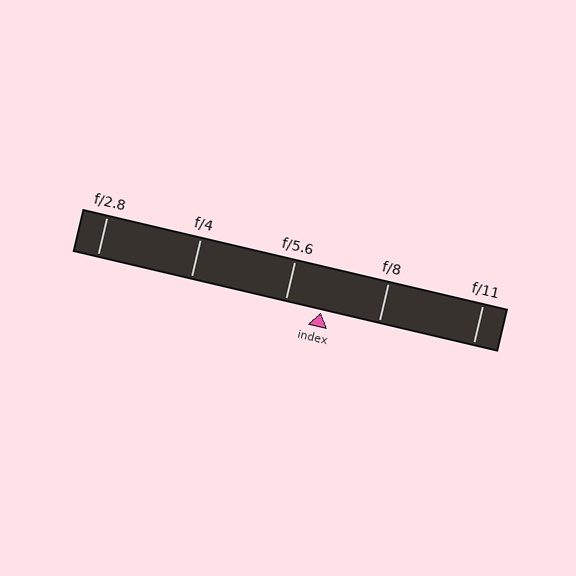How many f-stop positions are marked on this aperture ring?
There are 5 f-stop positions marked.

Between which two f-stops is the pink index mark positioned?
The index mark is between f/5.6 and f/8.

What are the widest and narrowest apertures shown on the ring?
The widest aperture shown is f/2.8 and the narrowest is f/11.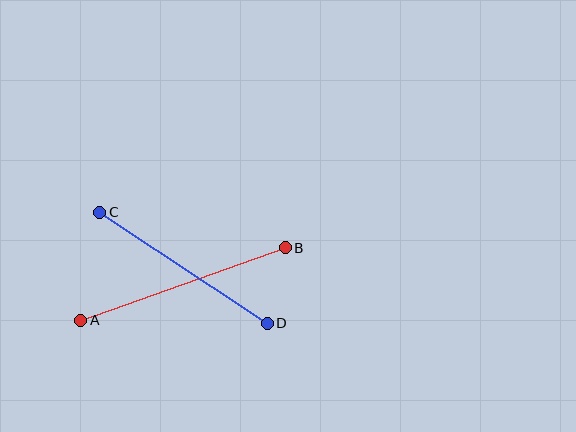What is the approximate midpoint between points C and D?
The midpoint is at approximately (183, 268) pixels.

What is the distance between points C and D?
The distance is approximately 201 pixels.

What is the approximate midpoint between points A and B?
The midpoint is at approximately (183, 284) pixels.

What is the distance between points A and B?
The distance is approximately 217 pixels.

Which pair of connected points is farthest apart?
Points A and B are farthest apart.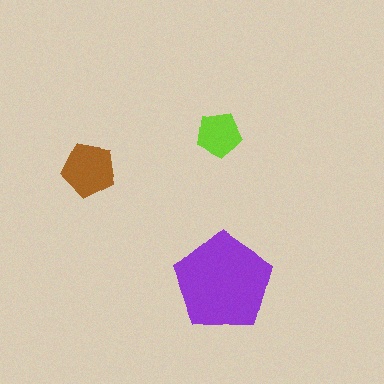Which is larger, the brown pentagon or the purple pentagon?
The purple one.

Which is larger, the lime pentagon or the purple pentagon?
The purple one.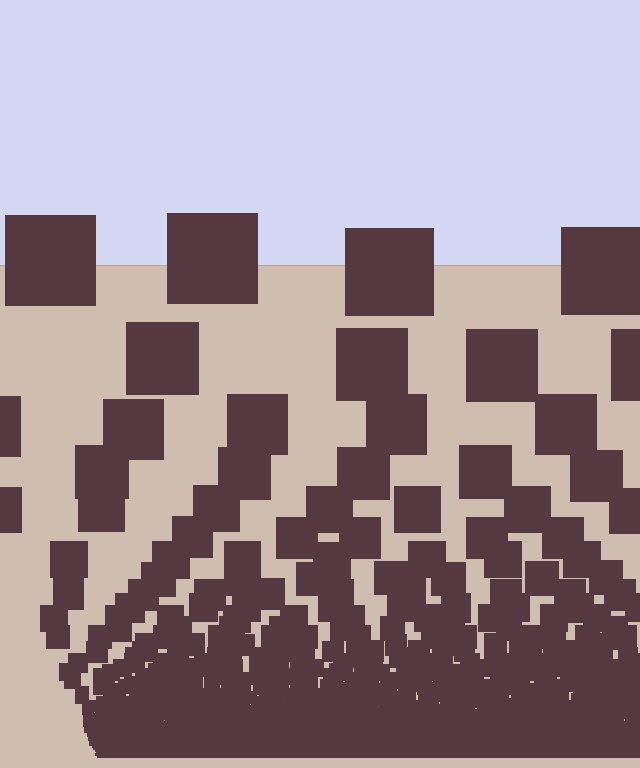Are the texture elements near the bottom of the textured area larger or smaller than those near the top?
Smaller. The gradient is inverted — elements near the bottom are smaller and denser.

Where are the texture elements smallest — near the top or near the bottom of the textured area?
Near the bottom.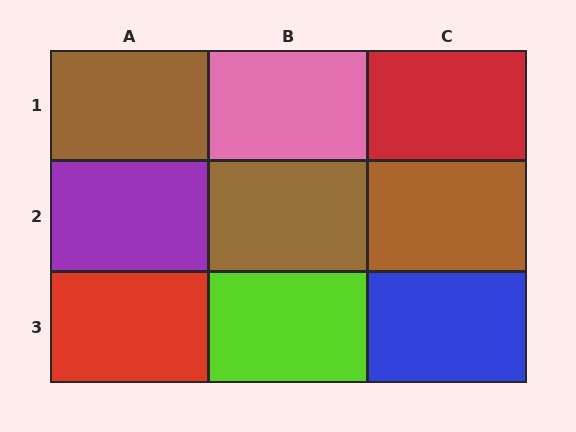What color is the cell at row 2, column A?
Purple.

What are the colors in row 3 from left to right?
Red, lime, blue.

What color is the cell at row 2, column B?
Brown.